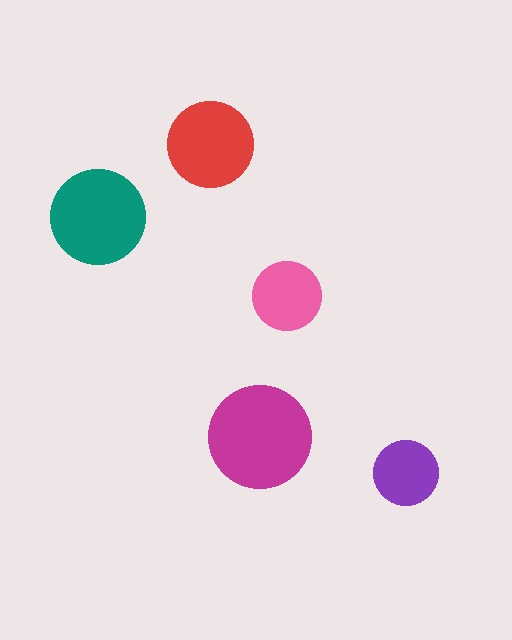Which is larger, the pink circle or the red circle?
The red one.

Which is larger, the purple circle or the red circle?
The red one.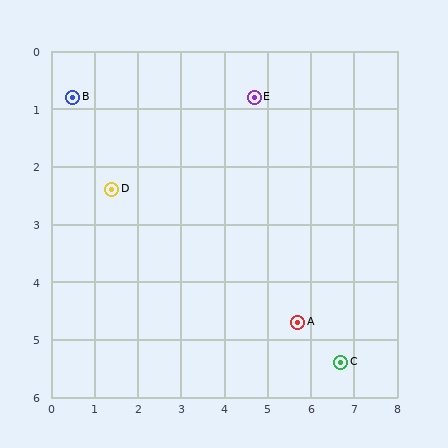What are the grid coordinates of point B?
Point B is at approximately (0.5, 0.8).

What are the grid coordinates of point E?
Point E is at approximately (4.7, 0.8).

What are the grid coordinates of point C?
Point C is at approximately (6.7, 5.4).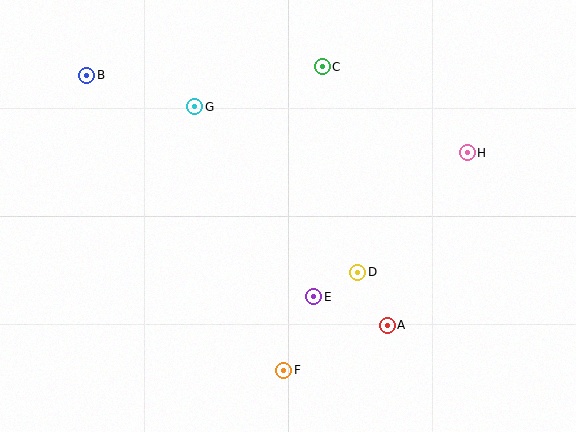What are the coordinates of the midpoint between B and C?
The midpoint between B and C is at (204, 71).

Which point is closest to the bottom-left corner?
Point F is closest to the bottom-left corner.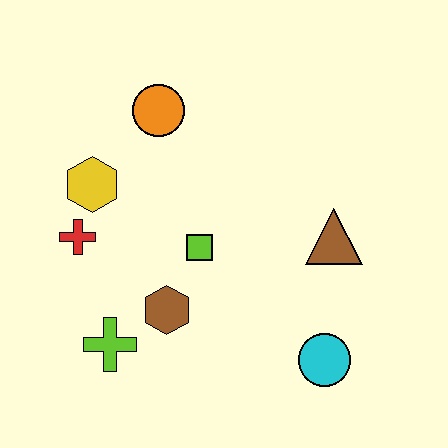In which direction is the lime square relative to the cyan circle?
The lime square is to the left of the cyan circle.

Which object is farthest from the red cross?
The cyan circle is farthest from the red cross.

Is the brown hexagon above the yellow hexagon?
No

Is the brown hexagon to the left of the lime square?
Yes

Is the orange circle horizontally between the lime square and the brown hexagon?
No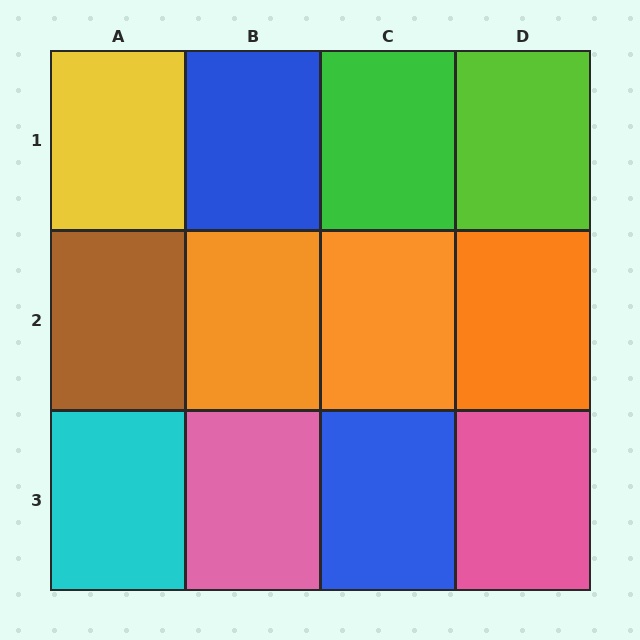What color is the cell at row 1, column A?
Yellow.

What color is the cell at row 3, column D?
Pink.